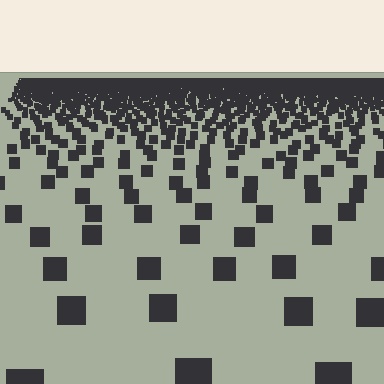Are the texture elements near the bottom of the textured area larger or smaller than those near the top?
Larger. Near the bottom, elements are closer to the viewer and appear at a bigger on-screen size.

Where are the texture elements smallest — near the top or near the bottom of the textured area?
Near the top.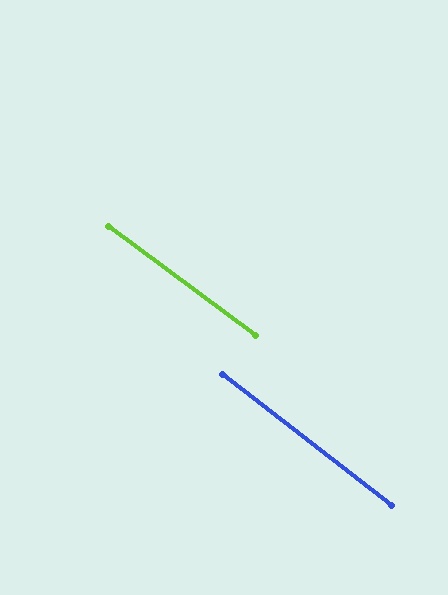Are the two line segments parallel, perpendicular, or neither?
Parallel — their directions differ by only 1.3°.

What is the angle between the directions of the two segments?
Approximately 1 degree.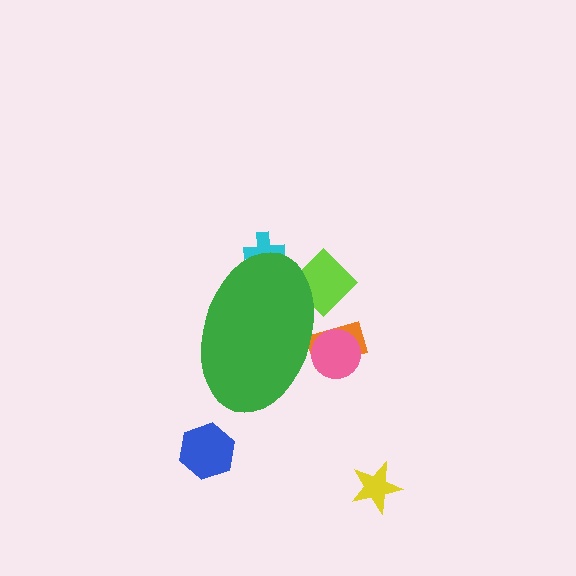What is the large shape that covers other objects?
A green ellipse.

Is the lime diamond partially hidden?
Yes, the lime diamond is partially hidden behind the green ellipse.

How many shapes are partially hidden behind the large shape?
4 shapes are partially hidden.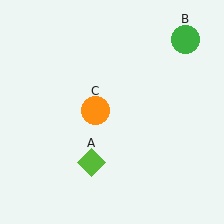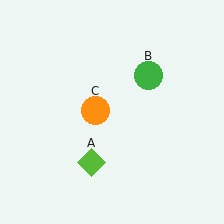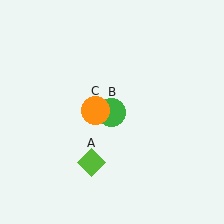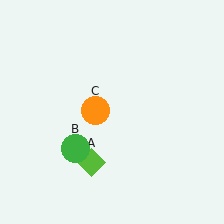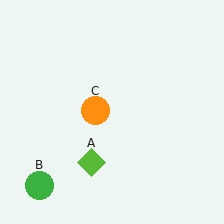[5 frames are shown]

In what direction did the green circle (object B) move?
The green circle (object B) moved down and to the left.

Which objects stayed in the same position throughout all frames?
Lime diamond (object A) and orange circle (object C) remained stationary.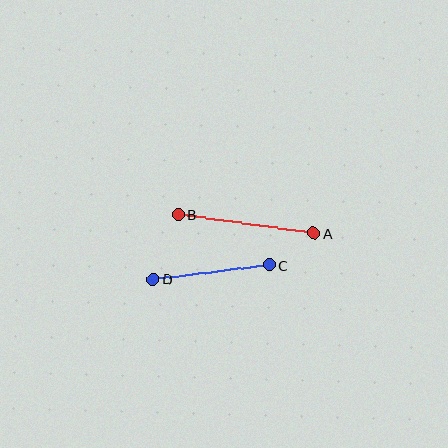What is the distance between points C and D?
The distance is approximately 117 pixels.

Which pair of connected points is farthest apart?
Points A and B are farthest apart.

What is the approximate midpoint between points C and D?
The midpoint is at approximately (211, 272) pixels.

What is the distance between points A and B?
The distance is approximately 136 pixels.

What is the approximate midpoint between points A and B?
The midpoint is at approximately (246, 224) pixels.